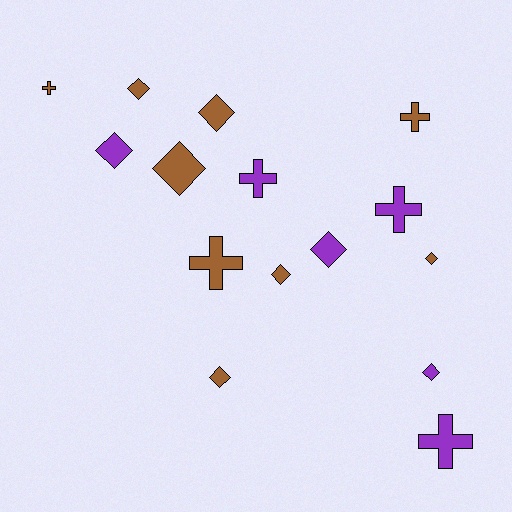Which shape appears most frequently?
Diamond, with 9 objects.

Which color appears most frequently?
Brown, with 9 objects.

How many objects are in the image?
There are 15 objects.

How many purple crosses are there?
There are 3 purple crosses.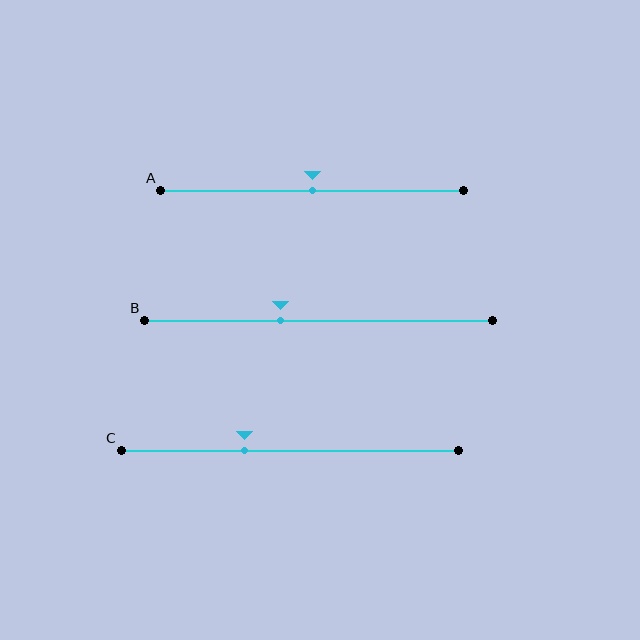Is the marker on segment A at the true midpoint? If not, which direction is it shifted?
Yes, the marker on segment A is at the true midpoint.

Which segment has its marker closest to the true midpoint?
Segment A has its marker closest to the true midpoint.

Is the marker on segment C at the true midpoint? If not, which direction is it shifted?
No, the marker on segment C is shifted to the left by about 14% of the segment length.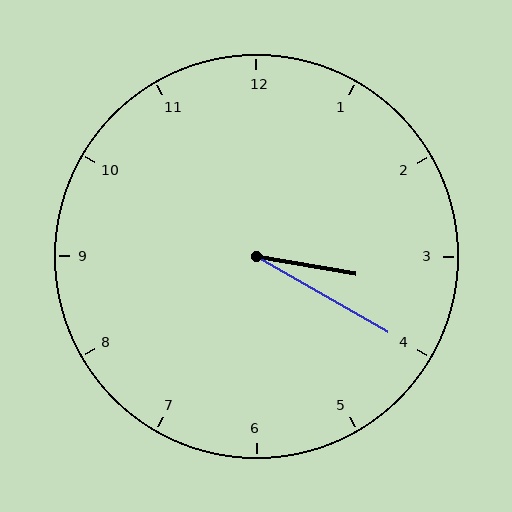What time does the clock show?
3:20.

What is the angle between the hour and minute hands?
Approximately 20 degrees.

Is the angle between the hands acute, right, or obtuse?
It is acute.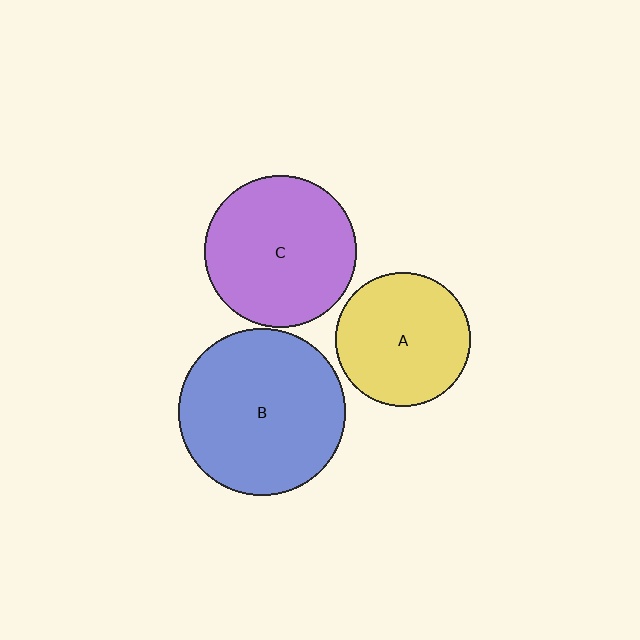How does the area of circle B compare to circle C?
Approximately 1.2 times.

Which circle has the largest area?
Circle B (blue).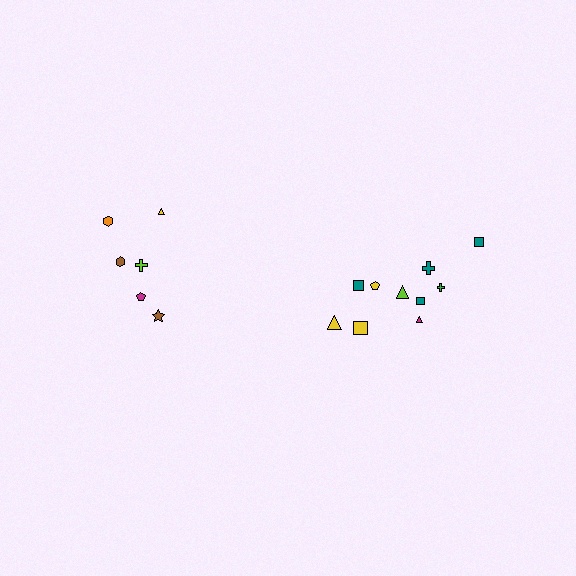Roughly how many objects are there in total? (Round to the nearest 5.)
Roughly 15 objects in total.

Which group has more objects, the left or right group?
The right group.